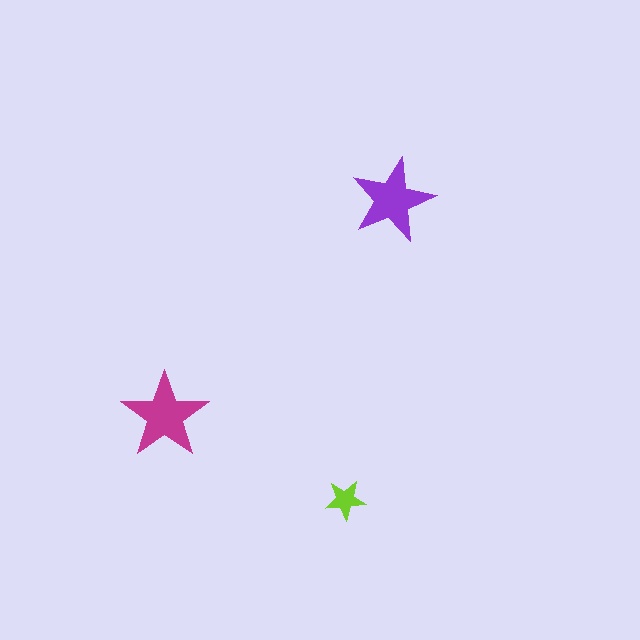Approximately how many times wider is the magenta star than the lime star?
About 2 times wider.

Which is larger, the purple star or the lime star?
The purple one.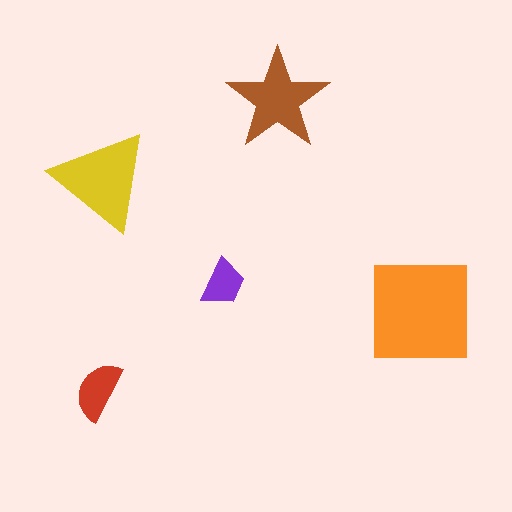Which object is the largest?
The orange square.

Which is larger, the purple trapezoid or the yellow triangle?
The yellow triangle.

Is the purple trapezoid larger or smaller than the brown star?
Smaller.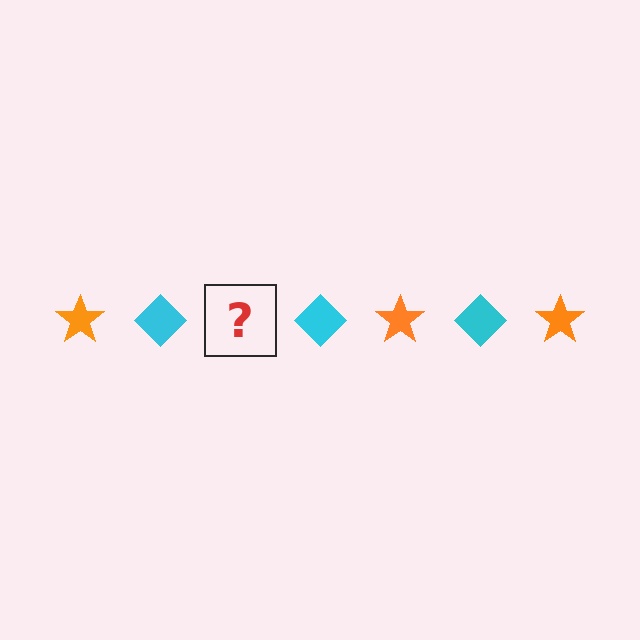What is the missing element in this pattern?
The missing element is an orange star.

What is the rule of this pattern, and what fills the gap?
The rule is that the pattern alternates between orange star and cyan diamond. The gap should be filled with an orange star.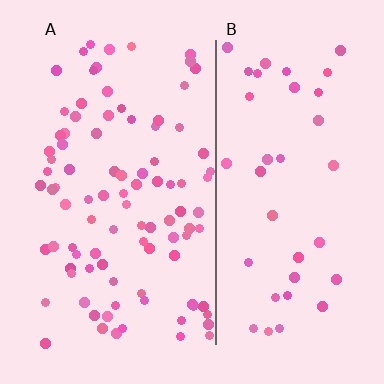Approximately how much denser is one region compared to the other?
Approximately 2.3× — region A over region B.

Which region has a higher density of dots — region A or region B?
A (the left).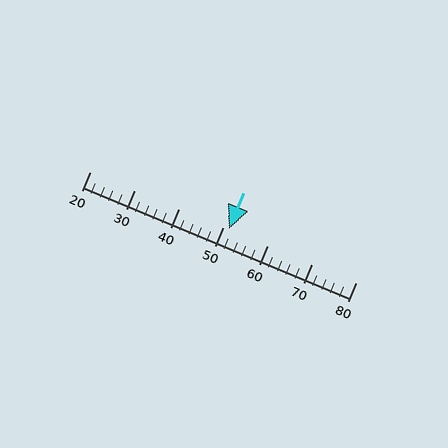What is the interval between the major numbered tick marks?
The major tick marks are spaced 10 units apart.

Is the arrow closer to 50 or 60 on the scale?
The arrow is closer to 50.